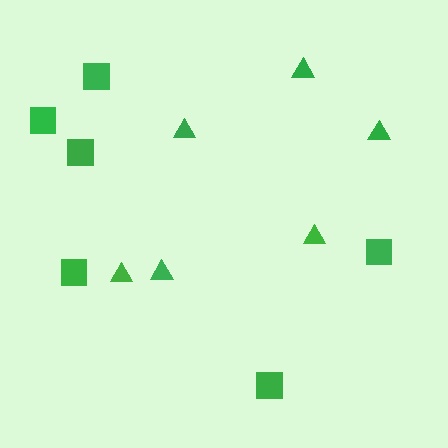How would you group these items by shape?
There are 2 groups: one group of triangles (6) and one group of squares (6).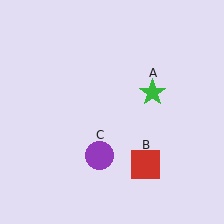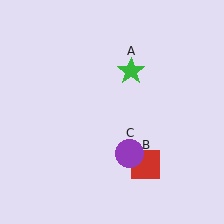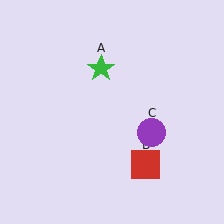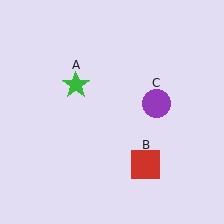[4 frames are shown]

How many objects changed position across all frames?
2 objects changed position: green star (object A), purple circle (object C).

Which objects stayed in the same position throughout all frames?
Red square (object B) remained stationary.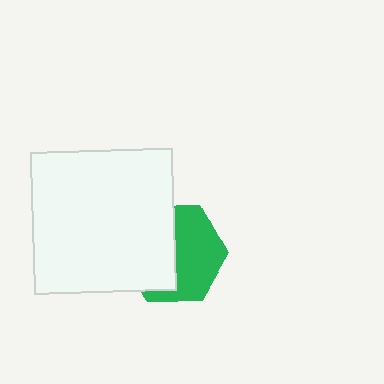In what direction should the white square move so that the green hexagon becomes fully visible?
The white square should move left. That is the shortest direction to clear the overlap and leave the green hexagon fully visible.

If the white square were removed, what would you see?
You would see the complete green hexagon.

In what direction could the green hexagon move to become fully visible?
The green hexagon could move right. That would shift it out from behind the white square entirely.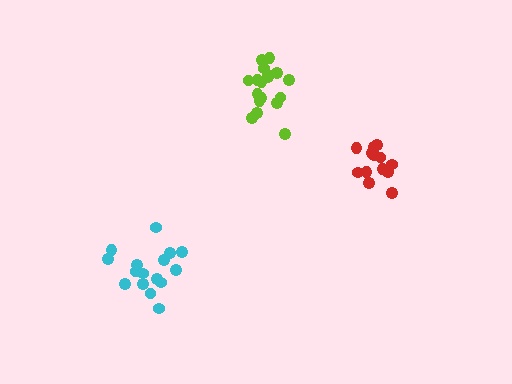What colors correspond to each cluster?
The clusters are colored: cyan, red, lime.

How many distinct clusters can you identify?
There are 3 distinct clusters.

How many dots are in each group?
Group 1: 16 dots, Group 2: 13 dots, Group 3: 18 dots (47 total).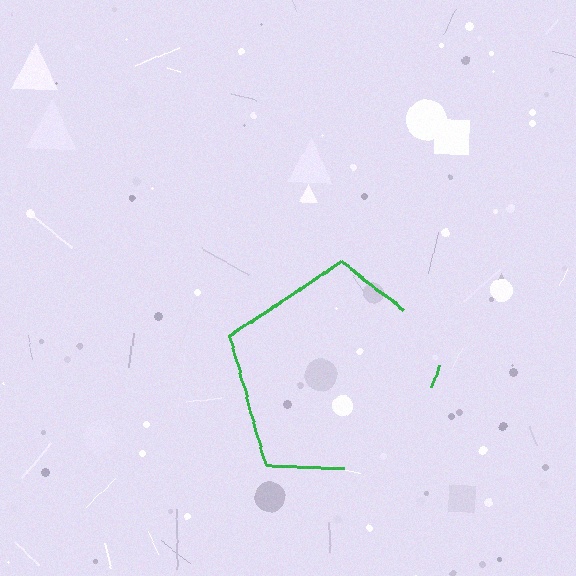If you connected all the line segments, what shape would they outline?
They would outline a pentagon.